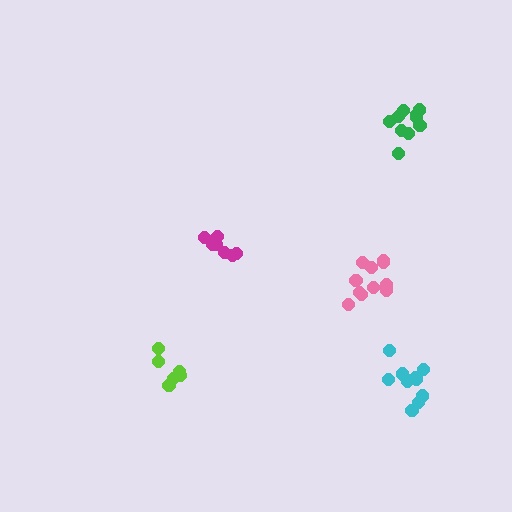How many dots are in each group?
Group 1: 7 dots, Group 2: 6 dots, Group 3: 11 dots, Group 4: 10 dots, Group 5: 10 dots (44 total).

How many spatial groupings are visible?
There are 5 spatial groupings.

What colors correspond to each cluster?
The clusters are colored: magenta, lime, pink, green, cyan.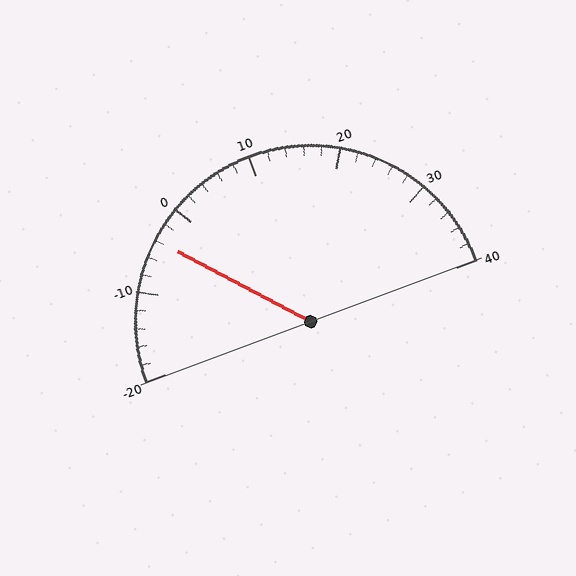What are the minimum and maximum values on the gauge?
The gauge ranges from -20 to 40.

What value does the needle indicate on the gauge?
The needle indicates approximately -4.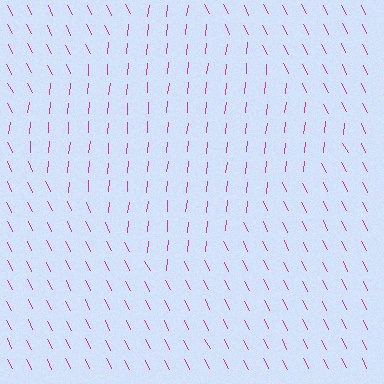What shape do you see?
I see a diamond.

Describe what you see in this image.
The image is filled with small magenta line segments. A diamond region in the image has lines oriented differently from the surrounding lines, creating a visible texture boundary.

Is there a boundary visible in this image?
Yes, there is a texture boundary formed by a change in line orientation.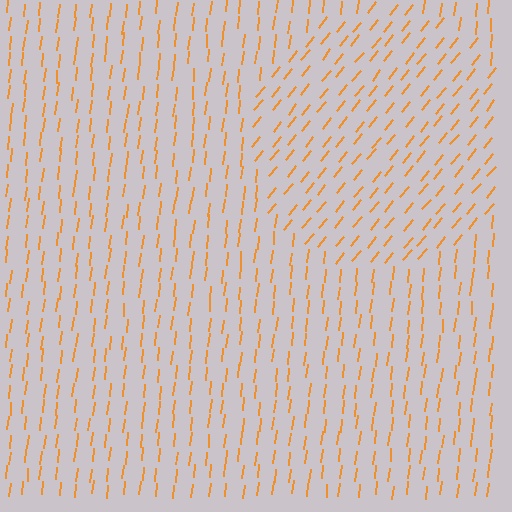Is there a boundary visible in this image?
Yes, there is a texture boundary formed by a change in line orientation.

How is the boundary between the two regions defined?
The boundary is defined purely by a change in line orientation (approximately 33 degrees difference). All lines are the same color and thickness.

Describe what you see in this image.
The image is filled with small orange line segments. A circle region in the image has lines oriented differently from the surrounding lines, creating a visible texture boundary.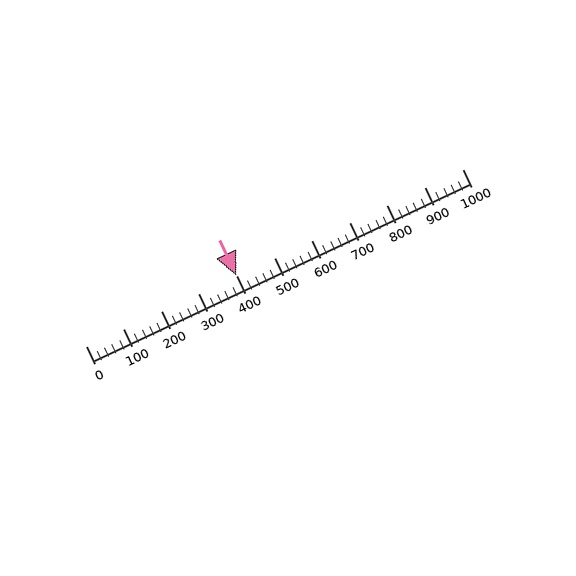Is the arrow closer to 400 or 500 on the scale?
The arrow is closer to 400.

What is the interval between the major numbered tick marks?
The major tick marks are spaced 100 units apart.